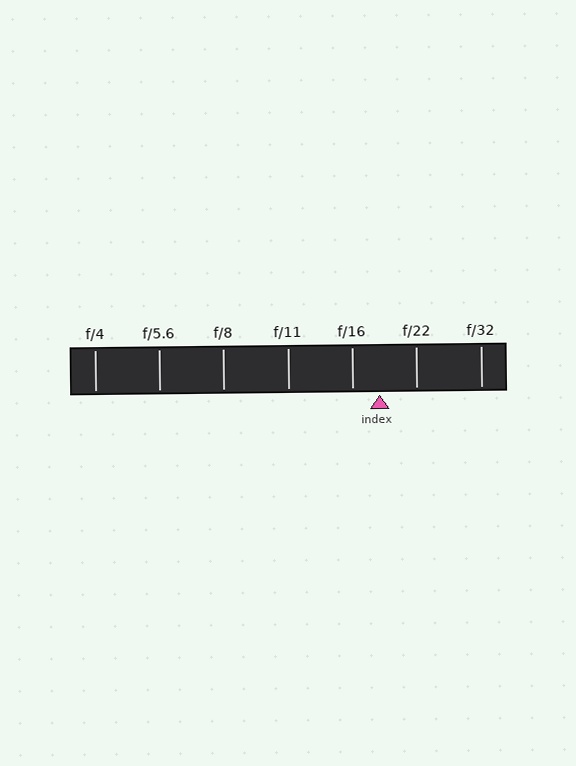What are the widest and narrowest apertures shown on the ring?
The widest aperture shown is f/4 and the narrowest is f/32.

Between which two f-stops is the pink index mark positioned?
The index mark is between f/16 and f/22.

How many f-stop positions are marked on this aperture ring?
There are 7 f-stop positions marked.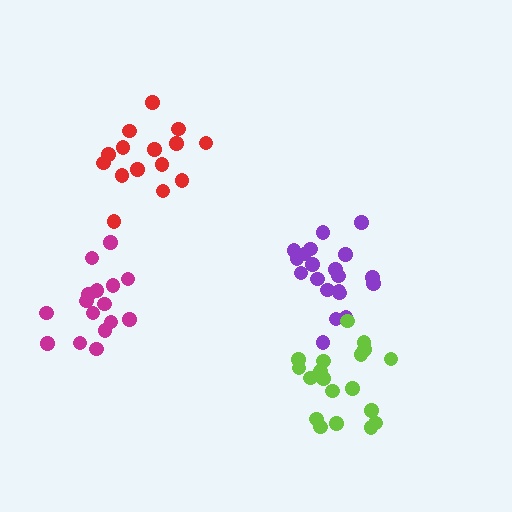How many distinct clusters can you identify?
There are 4 distinct clusters.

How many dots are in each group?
Group 1: 20 dots, Group 2: 16 dots, Group 3: 19 dots, Group 4: 15 dots (70 total).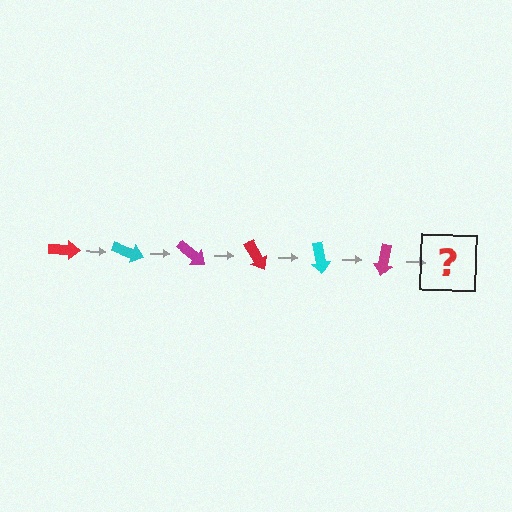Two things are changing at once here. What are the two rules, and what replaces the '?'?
The two rules are that it rotates 20 degrees each step and the color cycles through red, cyan, and magenta. The '?' should be a red arrow, rotated 120 degrees from the start.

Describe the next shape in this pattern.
It should be a red arrow, rotated 120 degrees from the start.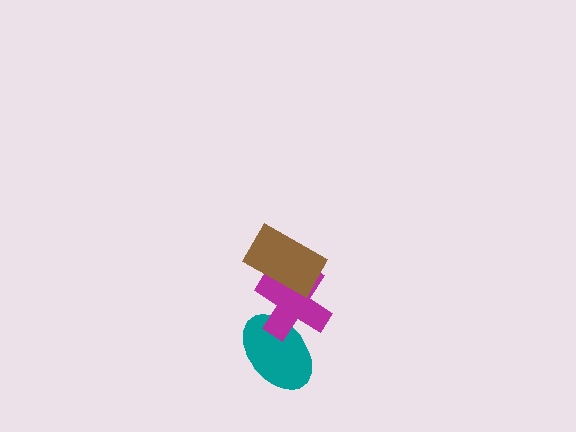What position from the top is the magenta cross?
The magenta cross is 2nd from the top.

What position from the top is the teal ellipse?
The teal ellipse is 3rd from the top.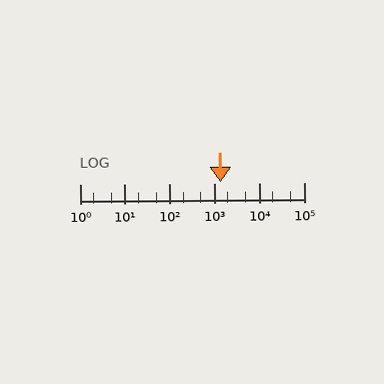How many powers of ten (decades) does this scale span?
The scale spans 5 decades, from 1 to 100000.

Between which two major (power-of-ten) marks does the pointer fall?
The pointer is between 1000 and 10000.